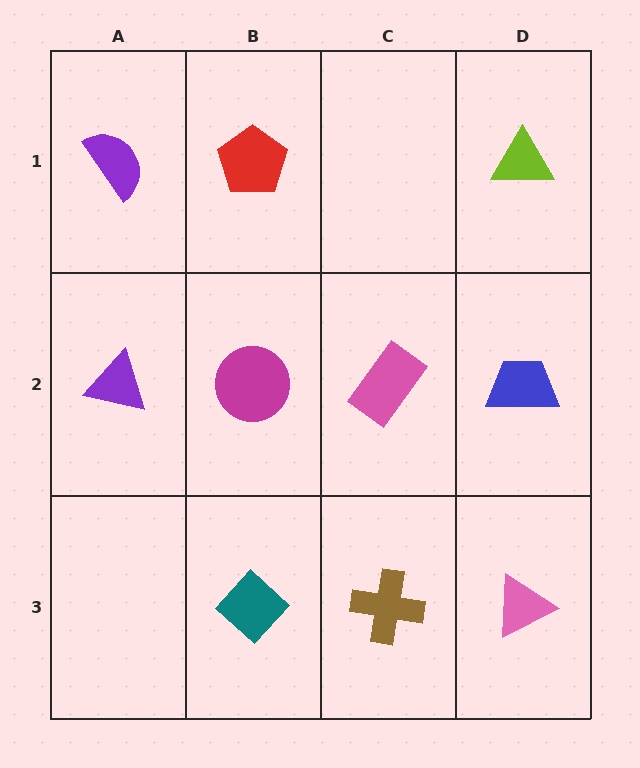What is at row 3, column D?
A pink triangle.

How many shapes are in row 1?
3 shapes.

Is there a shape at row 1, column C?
No, that cell is empty.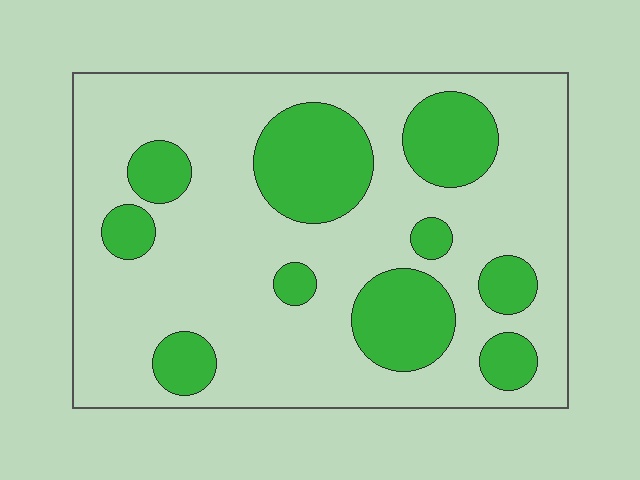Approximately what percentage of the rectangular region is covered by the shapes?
Approximately 25%.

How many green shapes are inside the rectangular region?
10.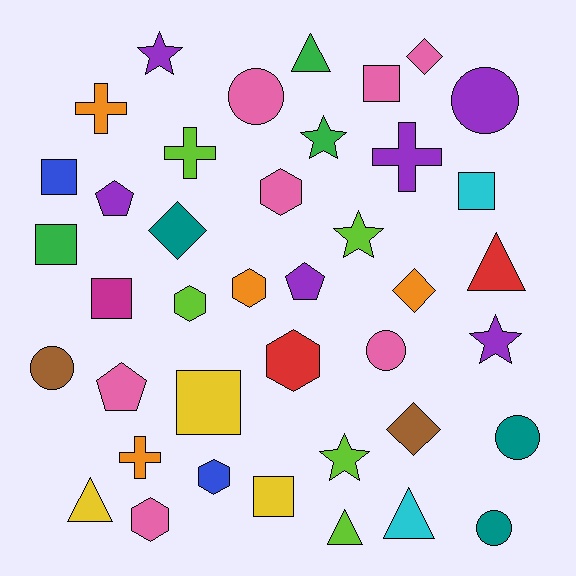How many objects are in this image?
There are 40 objects.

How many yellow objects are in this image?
There are 3 yellow objects.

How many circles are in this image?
There are 6 circles.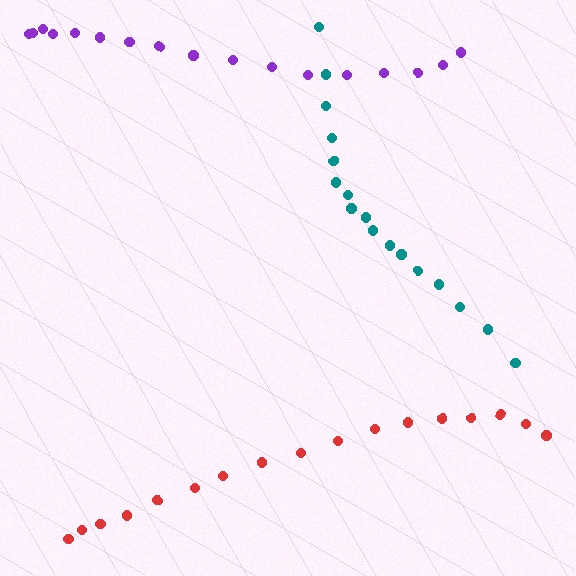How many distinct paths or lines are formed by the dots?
There are 3 distinct paths.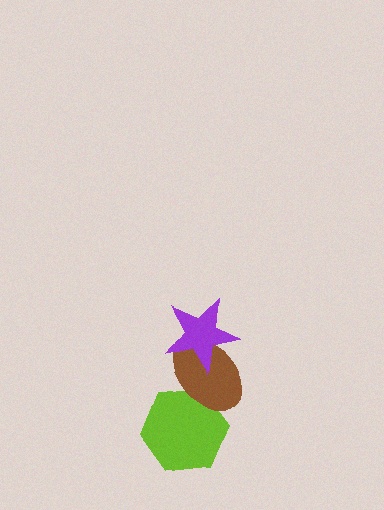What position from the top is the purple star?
The purple star is 1st from the top.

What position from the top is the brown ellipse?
The brown ellipse is 2nd from the top.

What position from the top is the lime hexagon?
The lime hexagon is 3rd from the top.